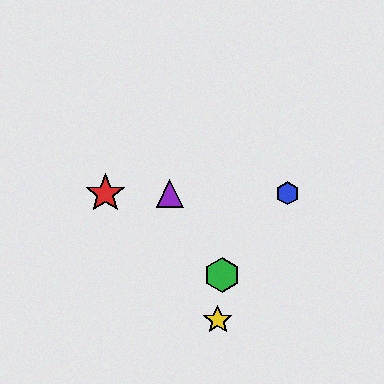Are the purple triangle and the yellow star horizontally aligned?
No, the purple triangle is at y≈193 and the yellow star is at y≈320.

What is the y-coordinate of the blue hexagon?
The blue hexagon is at y≈193.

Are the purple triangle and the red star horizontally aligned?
Yes, both are at y≈193.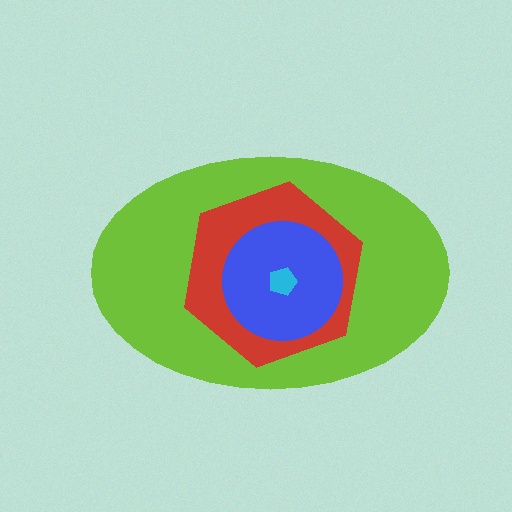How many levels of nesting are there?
4.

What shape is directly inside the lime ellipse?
The red hexagon.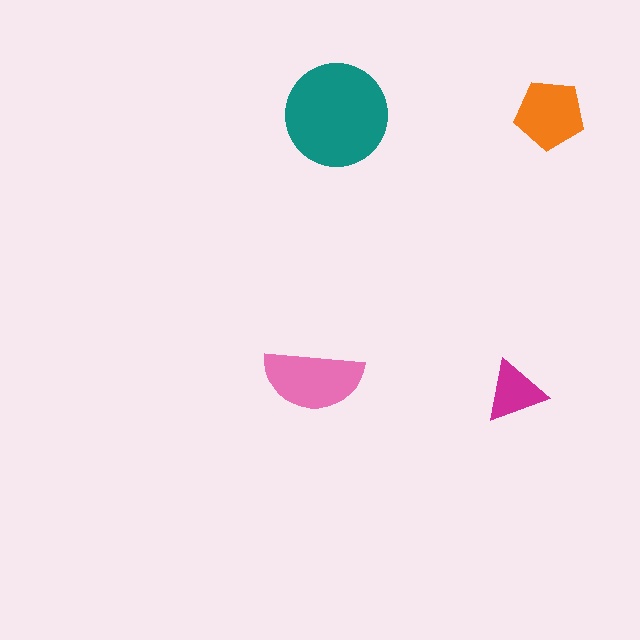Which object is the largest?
The teal circle.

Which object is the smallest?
The magenta triangle.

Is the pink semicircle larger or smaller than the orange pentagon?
Larger.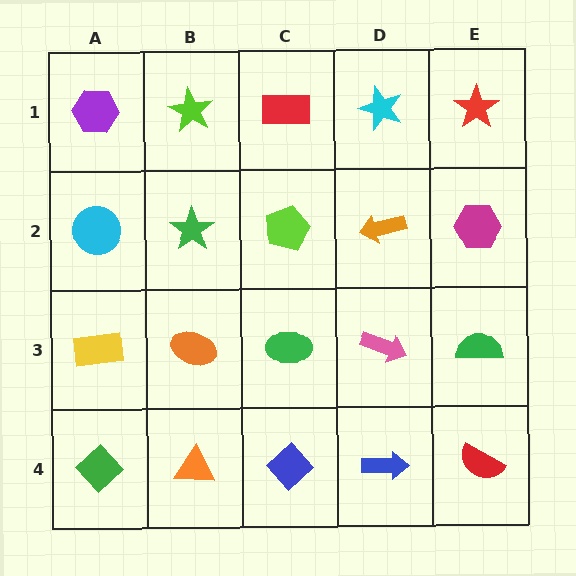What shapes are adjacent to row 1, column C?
A lime pentagon (row 2, column C), a lime star (row 1, column B), a cyan star (row 1, column D).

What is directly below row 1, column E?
A magenta hexagon.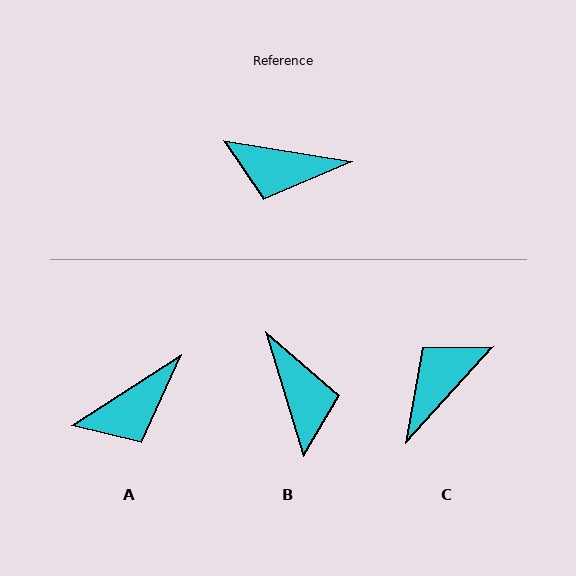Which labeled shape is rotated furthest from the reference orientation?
C, about 123 degrees away.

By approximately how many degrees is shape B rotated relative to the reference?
Approximately 116 degrees counter-clockwise.